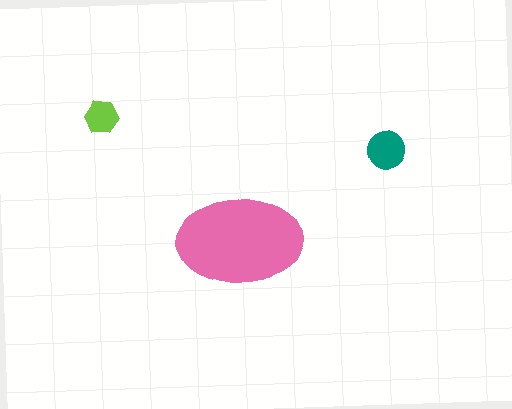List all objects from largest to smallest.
The pink ellipse, the teal circle, the lime hexagon.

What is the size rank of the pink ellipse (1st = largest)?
1st.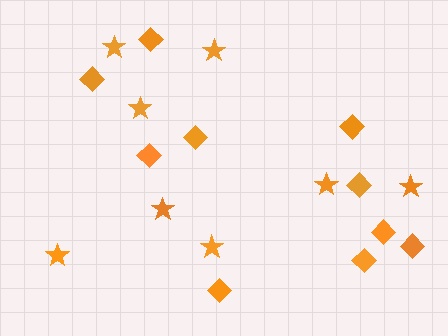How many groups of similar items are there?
There are 2 groups: one group of diamonds (10) and one group of stars (8).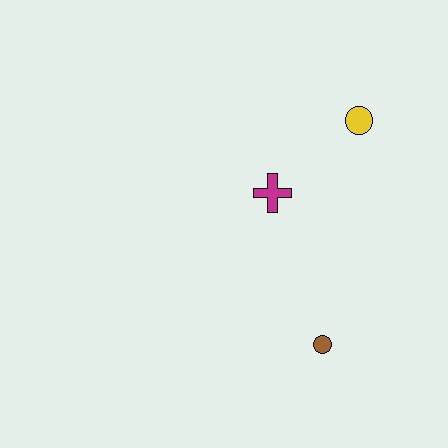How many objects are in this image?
There are 3 objects.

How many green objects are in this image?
There are no green objects.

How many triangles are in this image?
There are no triangles.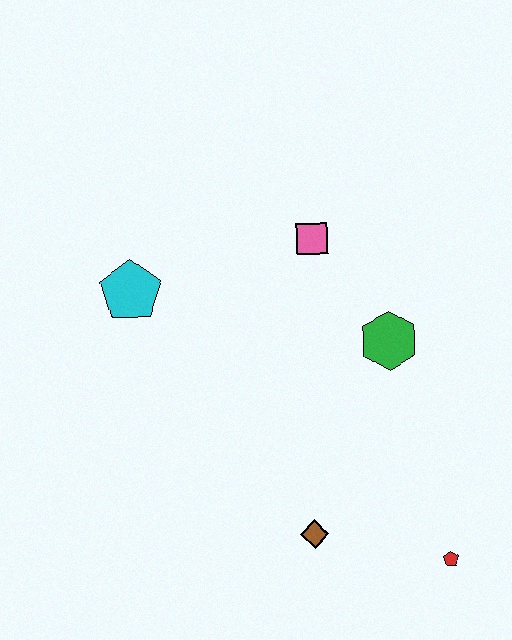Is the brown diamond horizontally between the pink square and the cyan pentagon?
Yes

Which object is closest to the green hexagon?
The pink square is closest to the green hexagon.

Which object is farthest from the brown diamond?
The cyan pentagon is farthest from the brown diamond.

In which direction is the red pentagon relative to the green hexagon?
The red pentagon is below the green hexagon.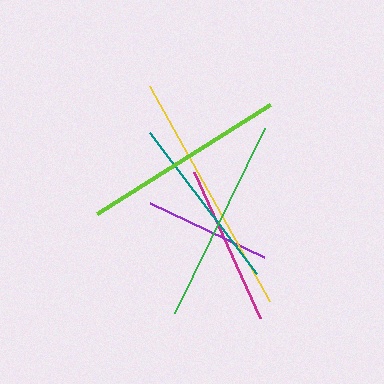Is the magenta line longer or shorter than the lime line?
The lime line is longer than the magenta line.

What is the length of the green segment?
The green segment is approximately 206 pixels long.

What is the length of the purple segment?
The purple segment is approximately 126 pixels long.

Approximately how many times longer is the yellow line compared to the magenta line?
The yellow line is approximately 1.5 times the length of the magenta line.